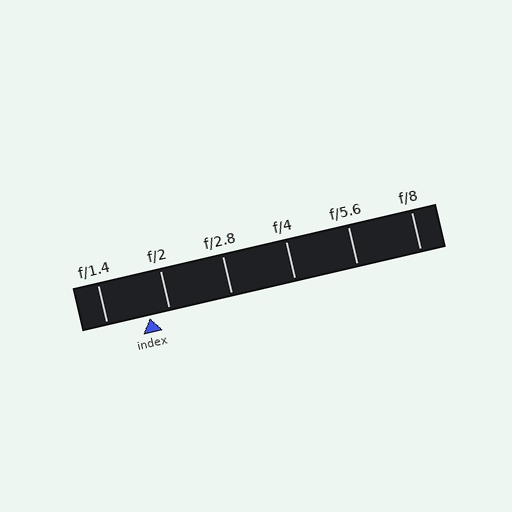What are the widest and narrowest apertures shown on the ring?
The widest aperture shown is f/1.4 and the narrowest is f/8.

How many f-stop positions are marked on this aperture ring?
There are 6 f-stop positions marked.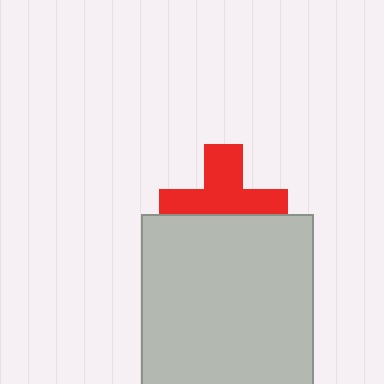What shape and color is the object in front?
The object in front is a light gray square.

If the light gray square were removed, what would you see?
You would see the complete red cross.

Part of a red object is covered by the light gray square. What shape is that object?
It is a cross.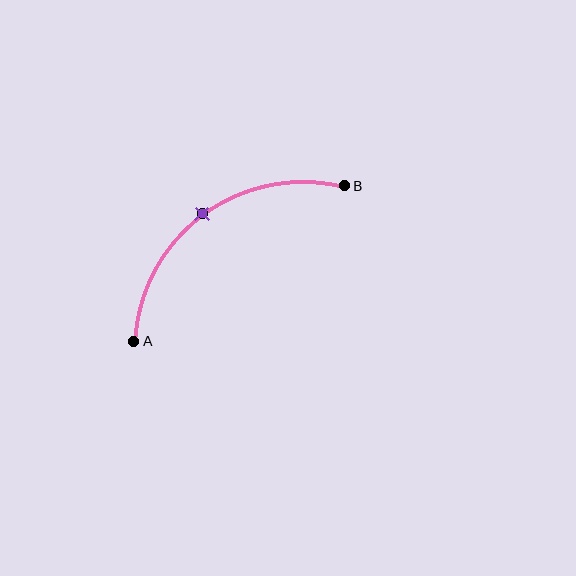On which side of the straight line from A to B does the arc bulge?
The arc bulges above and to the left of the straight line connecting A and B.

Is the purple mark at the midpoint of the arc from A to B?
Yes. The purple mark lies on the arc at equal arc-length from both A and B — it is the arc midpoint.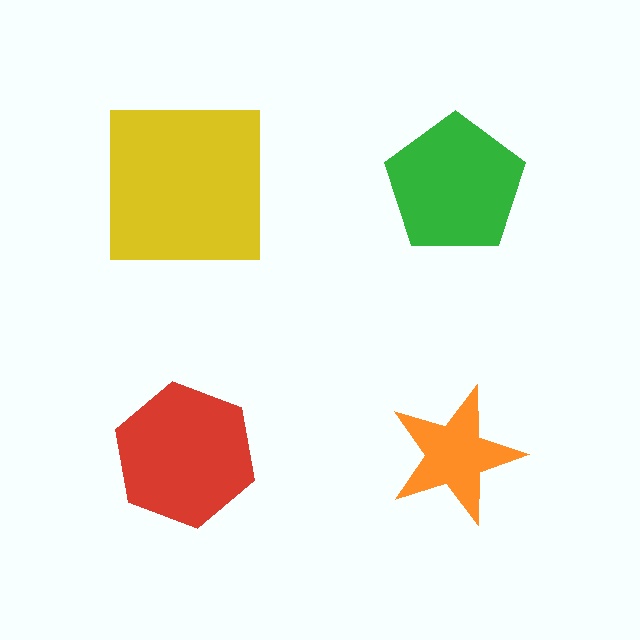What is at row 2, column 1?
A red hexagon.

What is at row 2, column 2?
An orange star.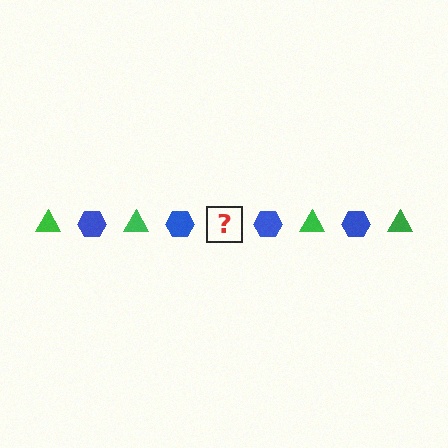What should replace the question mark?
The question mark should be replaced with a green triangle.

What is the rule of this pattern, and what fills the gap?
The rule is that the pattern alternates between green triangle and blue hexagon. The gap should be filled with a green triangle.